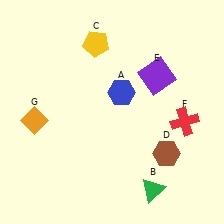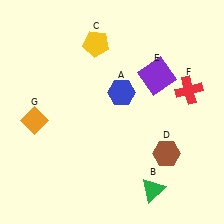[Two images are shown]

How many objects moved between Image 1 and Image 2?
1 object moved between the two images.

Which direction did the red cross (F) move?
The red cross (F) moved up.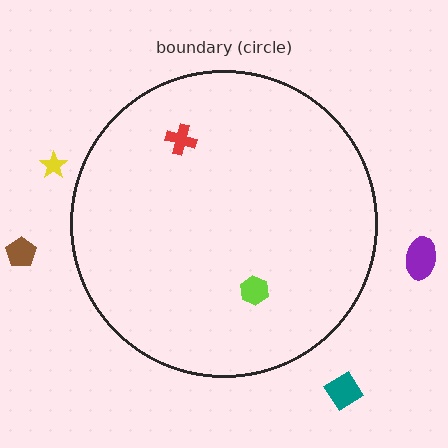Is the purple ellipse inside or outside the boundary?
Outside.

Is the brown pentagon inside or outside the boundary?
Outside.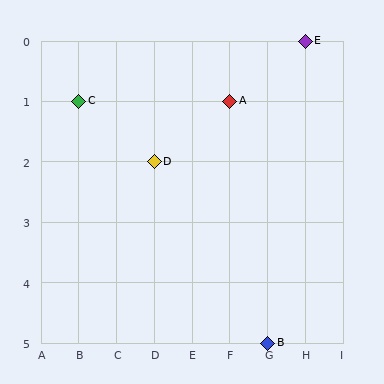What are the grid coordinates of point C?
Point C is at grid coordinates (B, 1).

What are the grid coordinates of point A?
Point A is at grid coordinates (F, 1).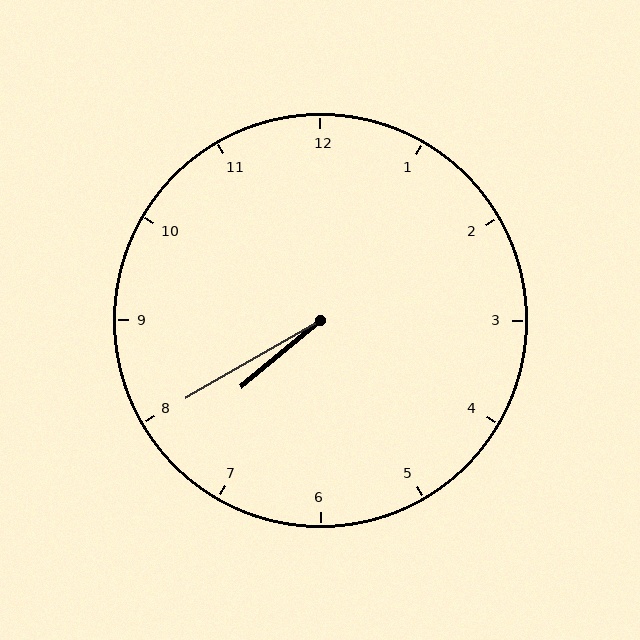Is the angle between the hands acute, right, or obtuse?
It is acute.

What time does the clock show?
7:40.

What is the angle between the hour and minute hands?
Approximately 10 degrees.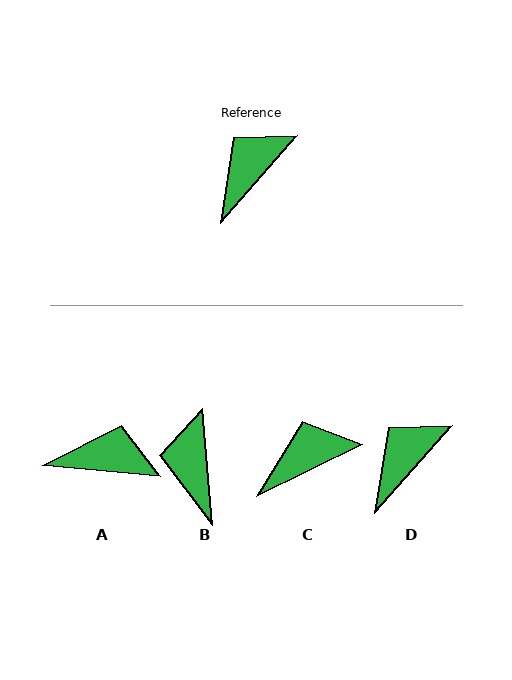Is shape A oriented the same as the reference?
No, it is off by about 54 degrees.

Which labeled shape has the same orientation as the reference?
D.